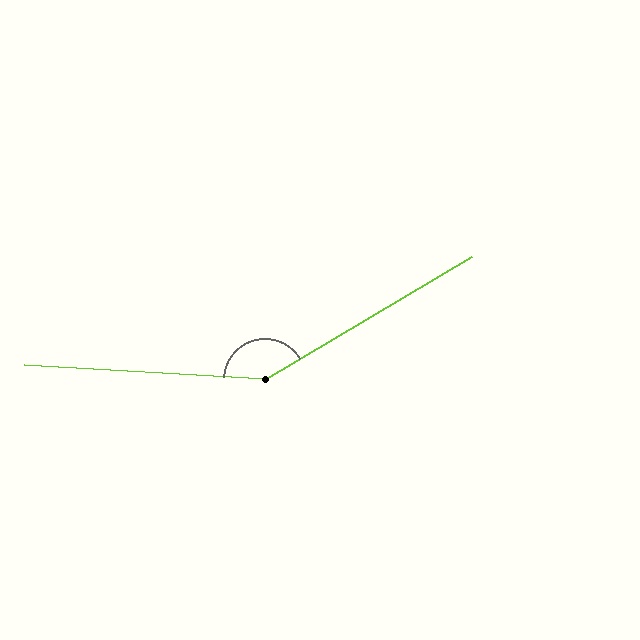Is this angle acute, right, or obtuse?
It is obtuse.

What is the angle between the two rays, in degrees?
Approximately 146 degrees.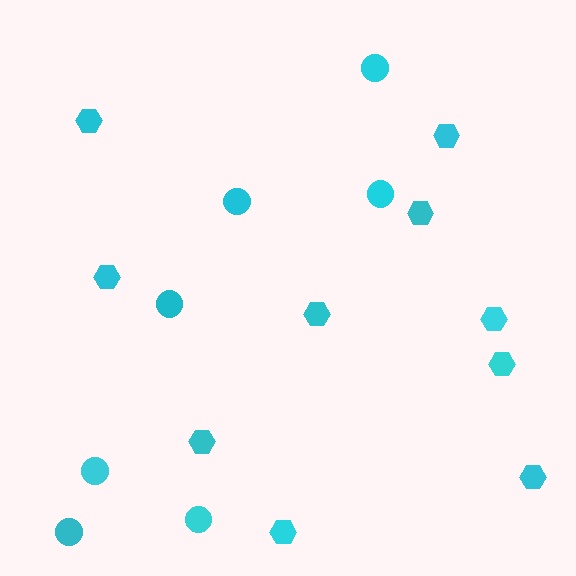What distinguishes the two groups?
There are 2 groups: one group of hexagons (10) and one group of circles (7).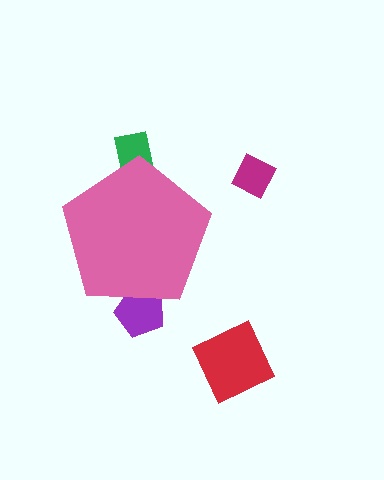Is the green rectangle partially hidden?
Yes, the green rectangle is partially hidden behind the pink pentagon.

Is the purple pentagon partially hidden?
Yes, the purple pentagon is partially hidden behind the pink pentagon.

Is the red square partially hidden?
No, the red square is fully visible.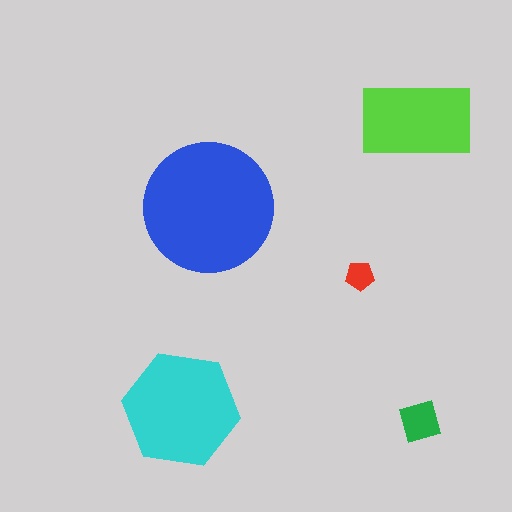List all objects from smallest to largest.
The red pentagon, the green square, the lime rectangle, the cyan hexagon, the blue circle.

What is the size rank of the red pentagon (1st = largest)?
5th.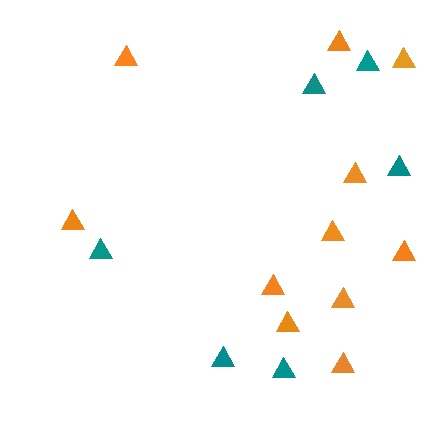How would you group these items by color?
There are 2 groups: one group of teal triangles (6) and one group of orange triangles (11).